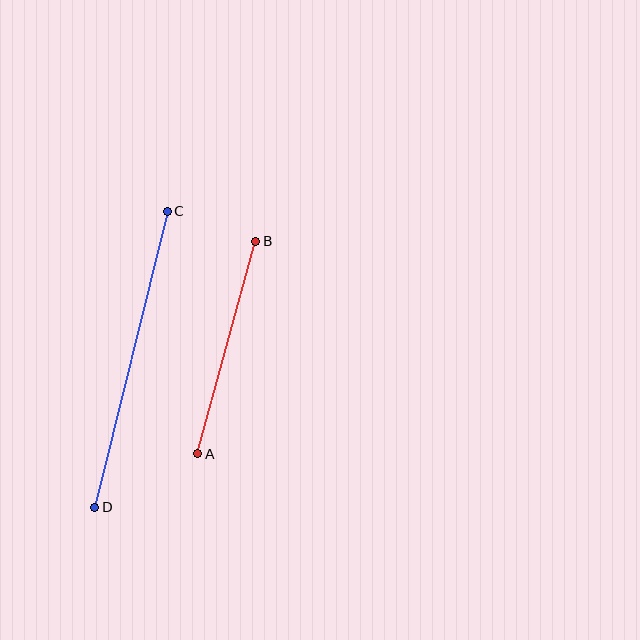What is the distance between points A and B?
The distance is approximately 220 pixels.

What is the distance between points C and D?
The distance is approximately 305 pixels.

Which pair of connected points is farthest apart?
Points C and D are farthest apart.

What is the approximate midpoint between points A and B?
The midpoint is at approximately (227, 347) pixels.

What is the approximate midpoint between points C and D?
The midpoint is at approximately (131, 359) pixels.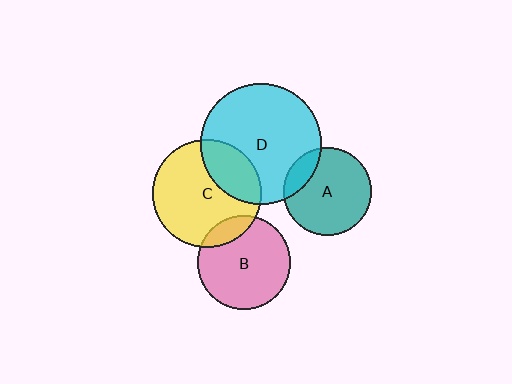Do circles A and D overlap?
Yes.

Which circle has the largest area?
Circle D (cyan).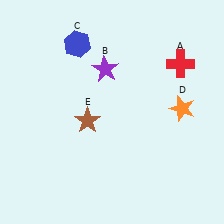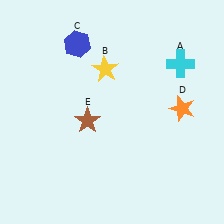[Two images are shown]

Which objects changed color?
A changed from red to cyan. B changed from purple to yellow.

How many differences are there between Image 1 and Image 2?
There are 2 differences between the two images.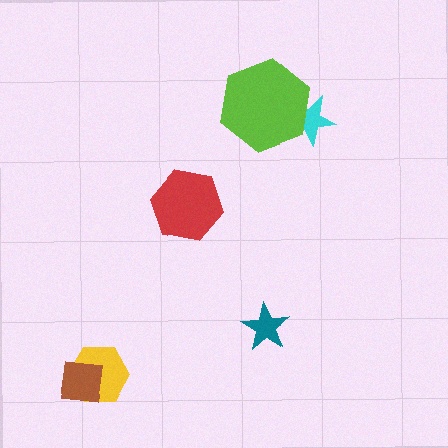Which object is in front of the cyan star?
The lime hexagon is in front of the cyan star.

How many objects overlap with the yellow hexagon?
1 object overlaps with the yellow hexagon.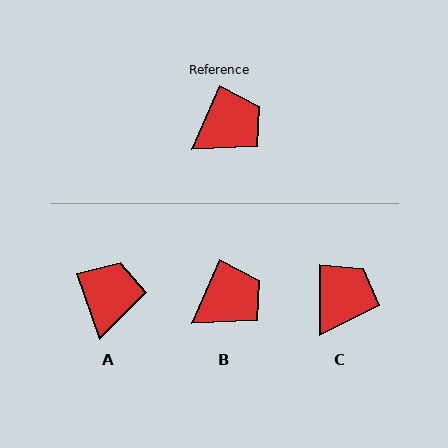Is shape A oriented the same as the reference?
No, it is off by about 43 degrees.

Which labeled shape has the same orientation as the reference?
B.